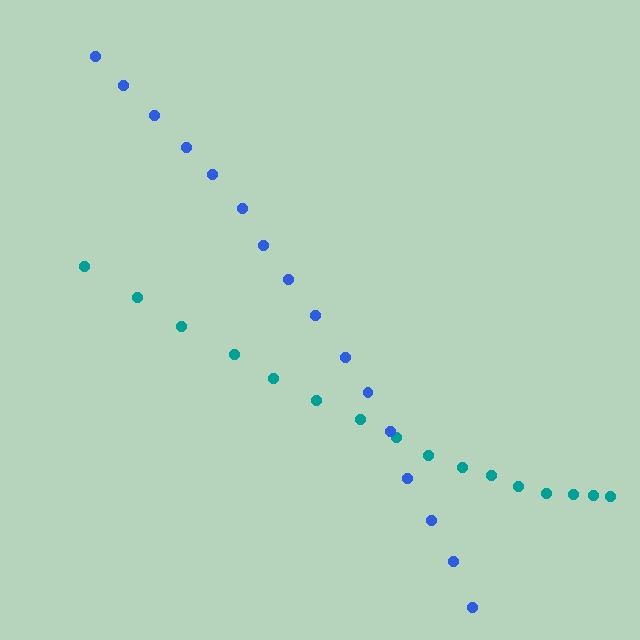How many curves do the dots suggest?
There are 2 distinct paths.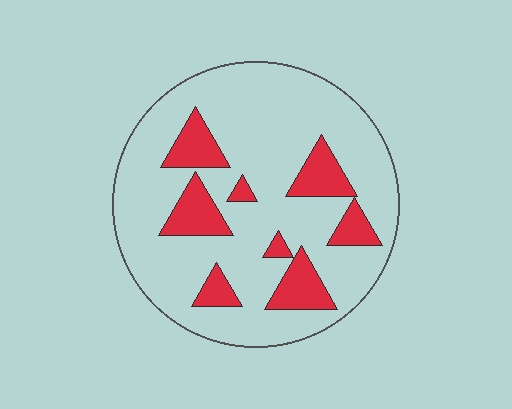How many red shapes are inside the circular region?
8.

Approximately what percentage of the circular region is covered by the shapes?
Approximately 20%.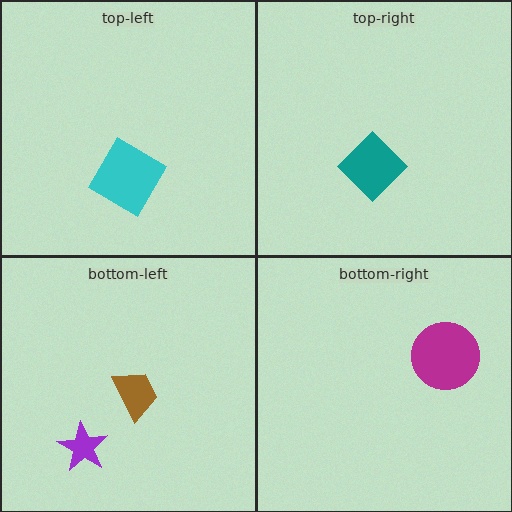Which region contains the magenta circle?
The bottom-right region.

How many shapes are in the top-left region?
1.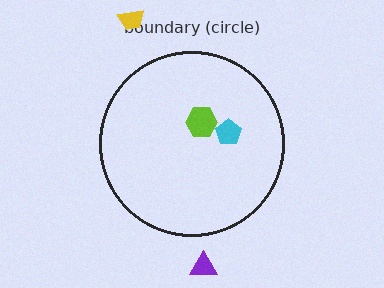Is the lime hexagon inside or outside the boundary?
Inside.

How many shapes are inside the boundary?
2 inside, 2 outside.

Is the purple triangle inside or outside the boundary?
Outside.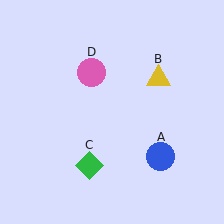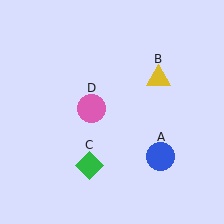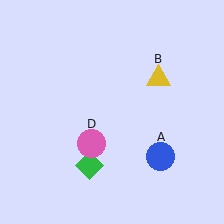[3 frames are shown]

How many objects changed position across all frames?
1 object changed position: pink circle (object D).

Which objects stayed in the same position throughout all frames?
Blue circle (object A) and yellow triangle (object B) and green diamond (object C) remained stationary.